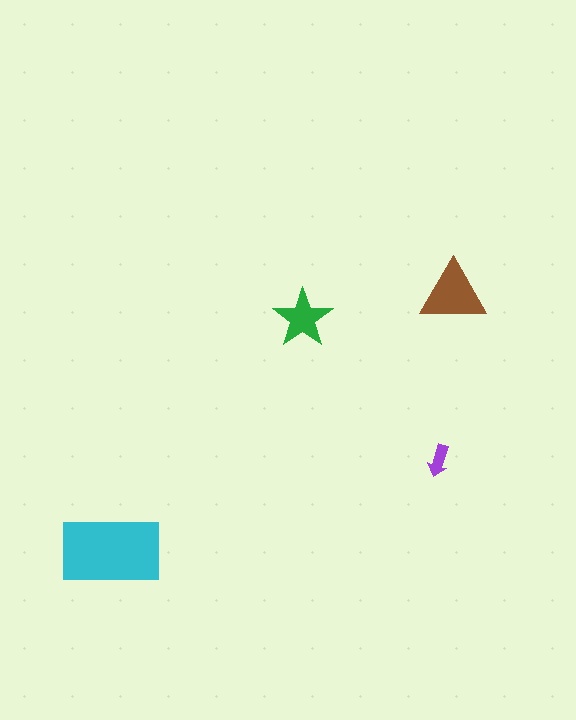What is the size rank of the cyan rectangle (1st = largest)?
1st.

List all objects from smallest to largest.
The purple arrow, the green star, the brown triangle, the cyan rectangle.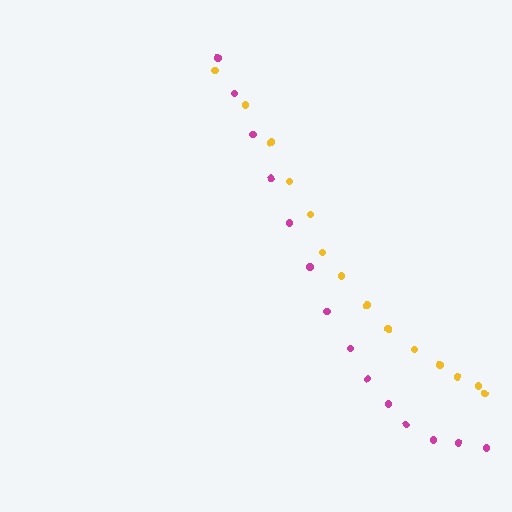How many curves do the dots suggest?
There are 2 distinct paths.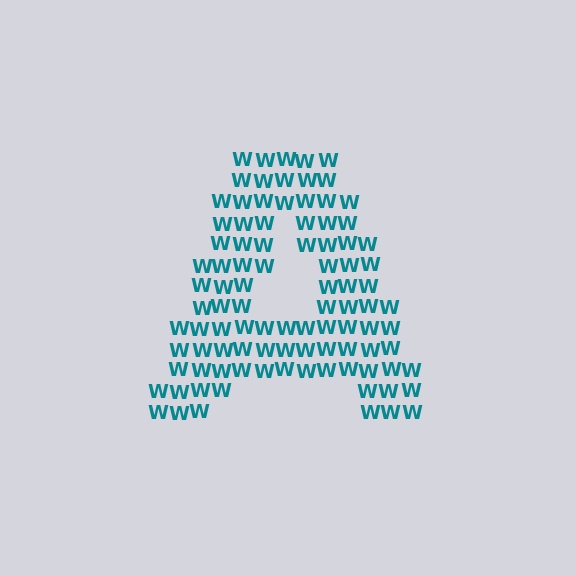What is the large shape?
The large shape is the letter A.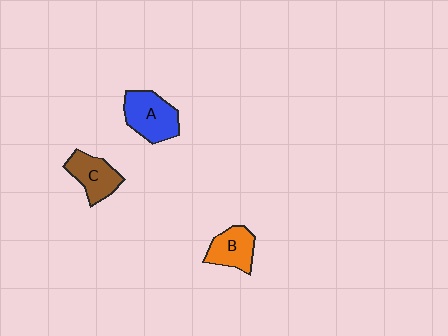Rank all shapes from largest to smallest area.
From largest to smallest: A (blue), C (brown), B (orange).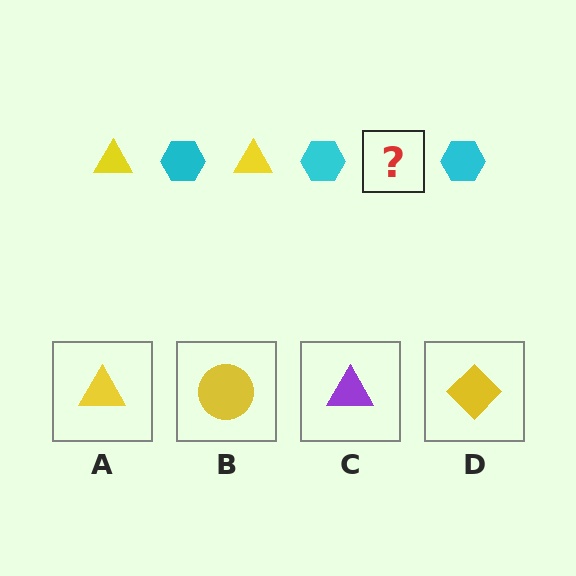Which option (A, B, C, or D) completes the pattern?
A.